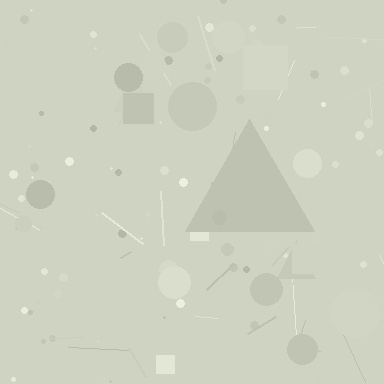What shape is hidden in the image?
A triangle is hidden in the image.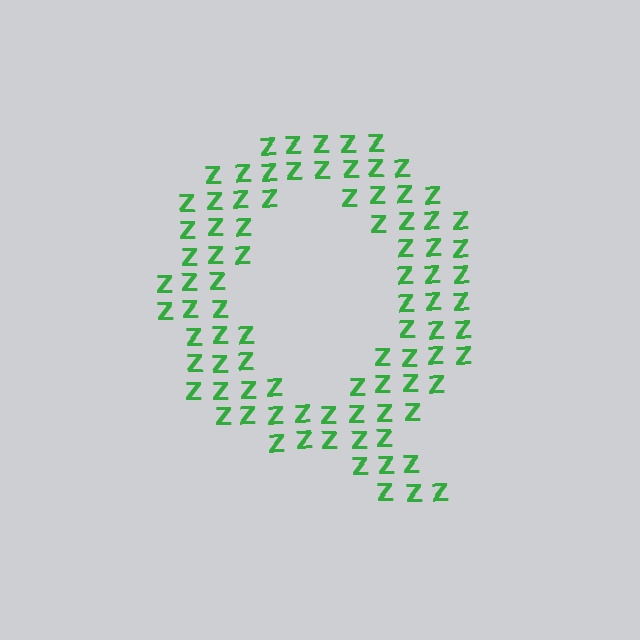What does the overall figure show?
The overall figure shows the letter Q.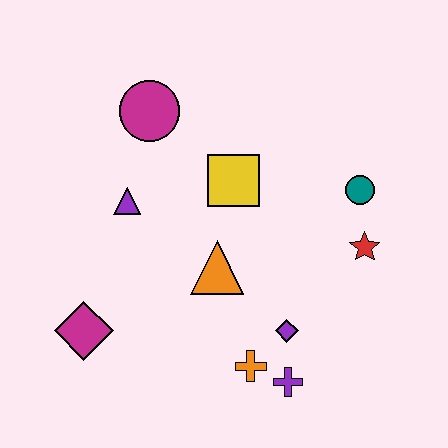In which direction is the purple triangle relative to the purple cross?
The purple triangle is above the purple cross.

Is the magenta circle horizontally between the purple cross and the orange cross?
No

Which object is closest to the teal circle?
The red star is closest to the teal circle.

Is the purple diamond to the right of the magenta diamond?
Yes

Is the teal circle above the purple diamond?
Yes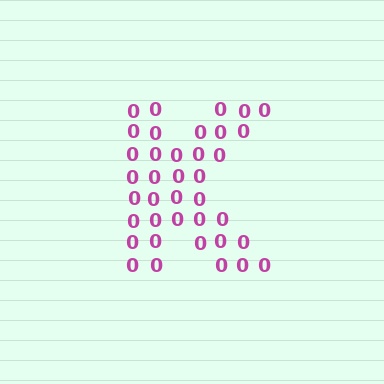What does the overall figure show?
The overall figure shows the letter K.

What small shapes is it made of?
It is made of small digit 0's.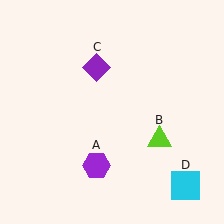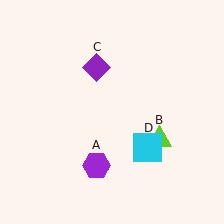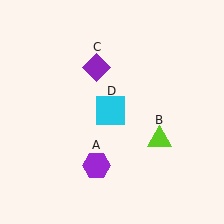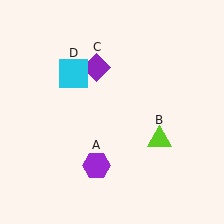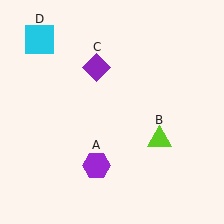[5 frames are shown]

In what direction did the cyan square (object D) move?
The cyan square (object D) moved up and to the left.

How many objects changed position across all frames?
1 object changed position: cyan square (object D).